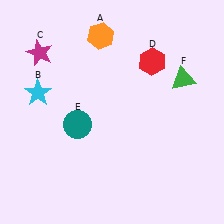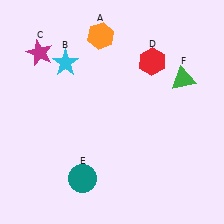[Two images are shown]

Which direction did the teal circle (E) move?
The teal circle (E) moved down.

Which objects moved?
The objects that moved are: the cyan star (B), the teal circle (E).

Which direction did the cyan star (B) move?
The cyan star (B) moved up.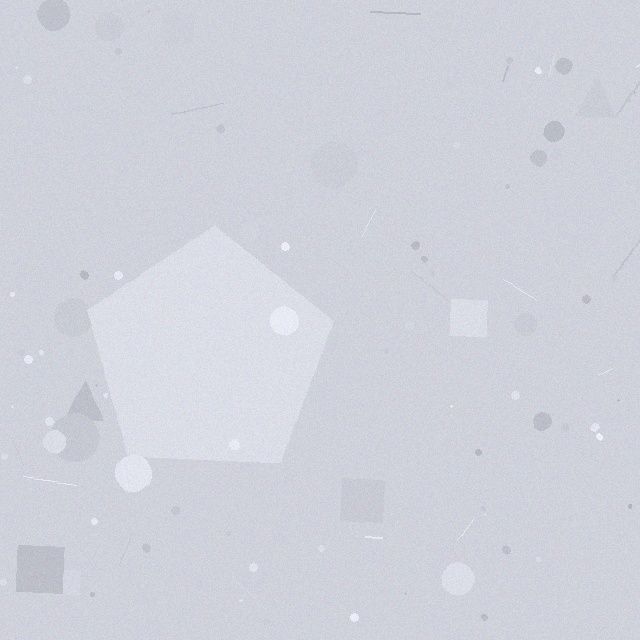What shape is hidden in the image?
A pentagon is hidden in the image.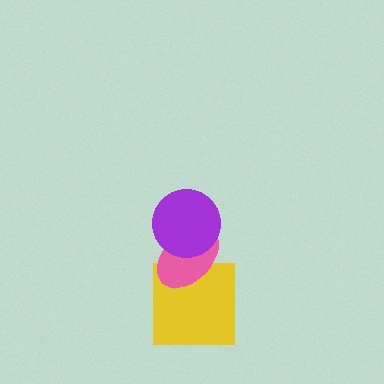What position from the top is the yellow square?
The yellow square is 3rd from the top.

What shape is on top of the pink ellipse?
The purple circle is on top of the pink ellipse.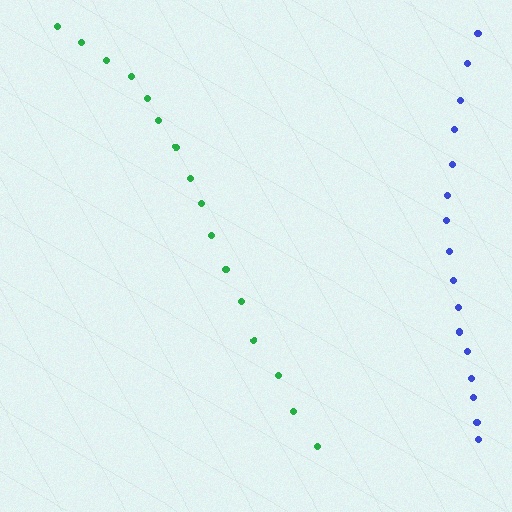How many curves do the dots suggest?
There are 2 distinct paths.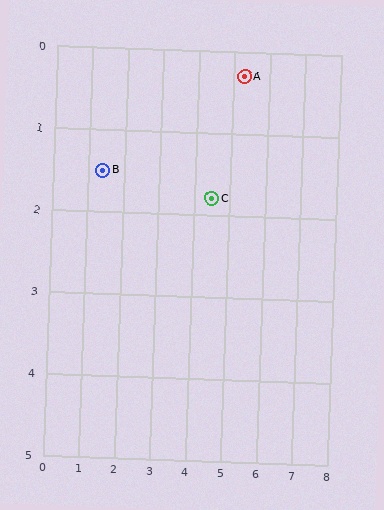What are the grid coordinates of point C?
Point C is at approximately (4.5, 1.8).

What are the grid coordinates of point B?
Point B is at approximately (1.4, 1.5).